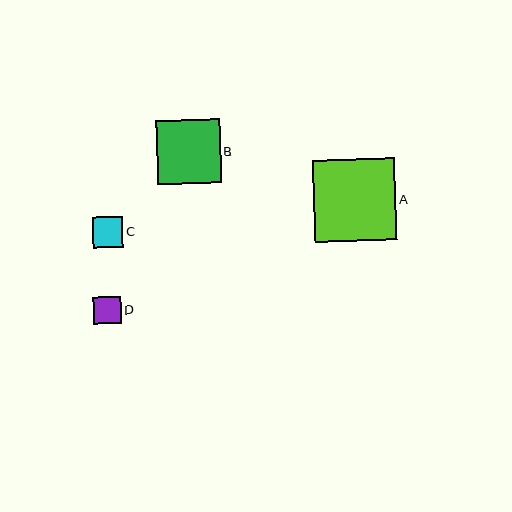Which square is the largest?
Square A is the largest with a size of approximately 82 pixels.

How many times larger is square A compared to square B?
Square A is approximately 1.3 times the size of square B.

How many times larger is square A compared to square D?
Square A is approximately 3.0 times the size of square D.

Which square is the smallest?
Square D is the smallest with a size of approximately 28 pixels.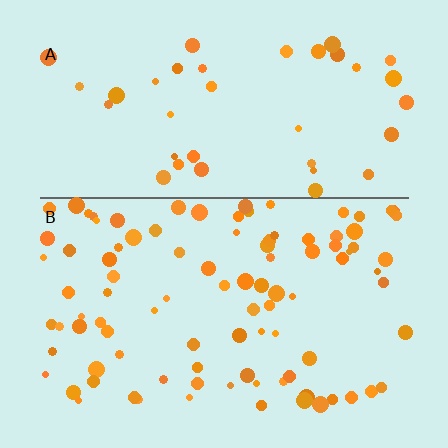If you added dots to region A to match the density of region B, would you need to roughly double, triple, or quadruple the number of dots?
Approximately double.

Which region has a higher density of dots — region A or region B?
B (the bottom).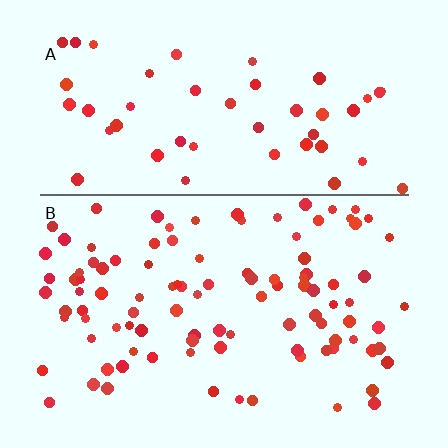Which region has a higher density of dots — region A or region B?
B (the bottom).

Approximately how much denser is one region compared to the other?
Approximately 2.0× — region B over region A.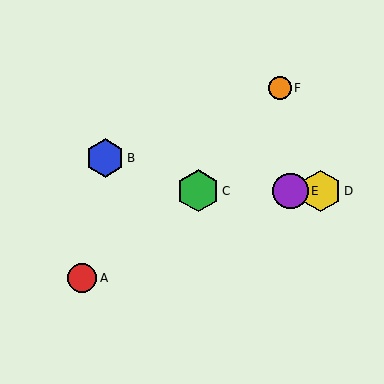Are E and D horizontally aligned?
Yes, both are at y≈191.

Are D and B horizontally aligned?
No, D is at y≈191 and B is at y≈158.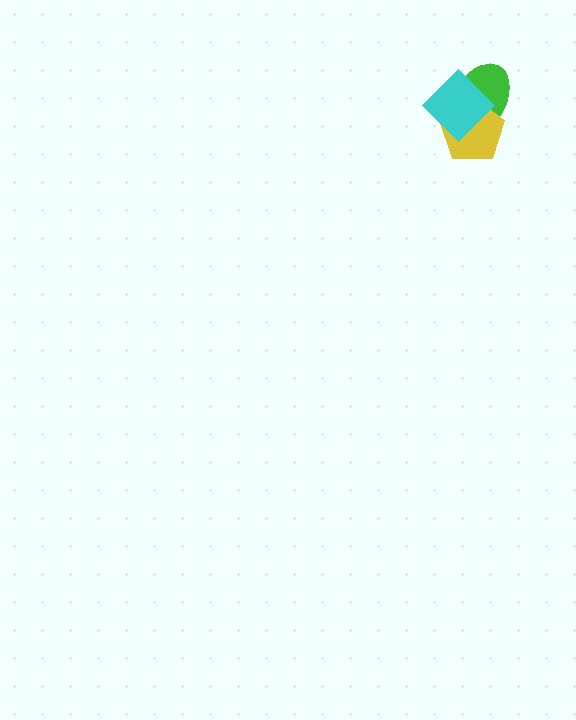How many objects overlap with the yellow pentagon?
2 objects overlap with the yellow pentagon.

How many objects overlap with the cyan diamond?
2 objects overlap with the cyan diamond.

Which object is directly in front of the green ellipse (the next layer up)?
The yellow pentagon is directly in front of the green ellipse.